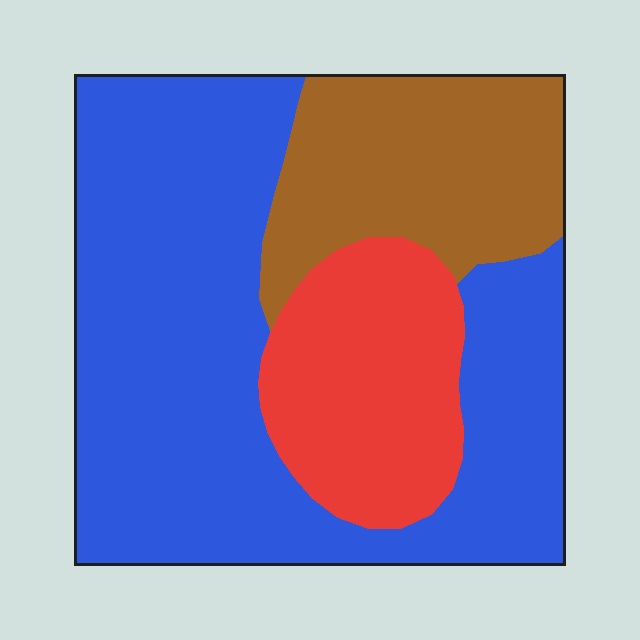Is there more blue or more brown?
Blue.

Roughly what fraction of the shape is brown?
Brown covers roughly 20% of the shape.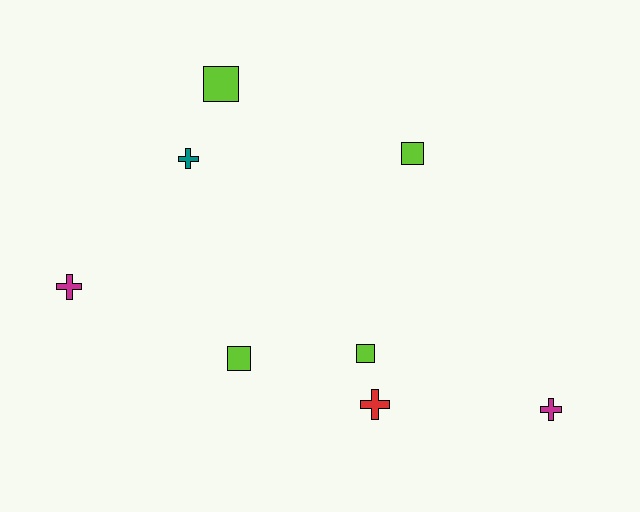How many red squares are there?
There are no red squares.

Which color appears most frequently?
Lime, with 4 objects.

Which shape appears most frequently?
Square, with 4 objects.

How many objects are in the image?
There are 8 objects.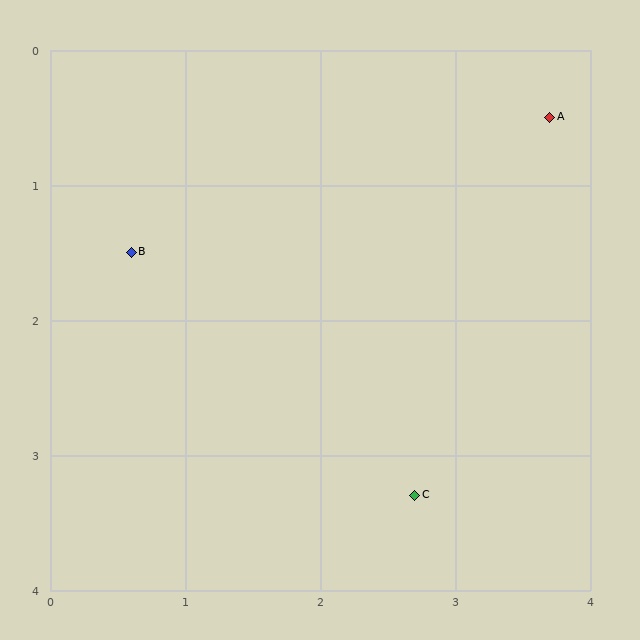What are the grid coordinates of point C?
Point C is at approximately (2.7, 3.3).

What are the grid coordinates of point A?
Point A is at approximately (3.7, 0.5).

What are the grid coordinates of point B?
Point B is at approximately (0.6, 1.5).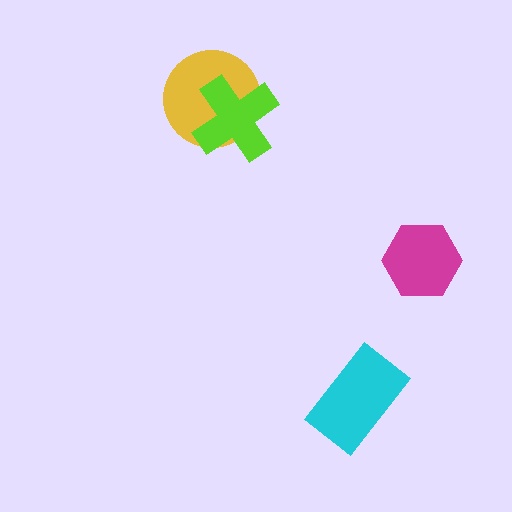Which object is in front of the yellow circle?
The lime cross is in front of the yellow circle.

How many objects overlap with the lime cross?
1 object overlaps with the lime cross.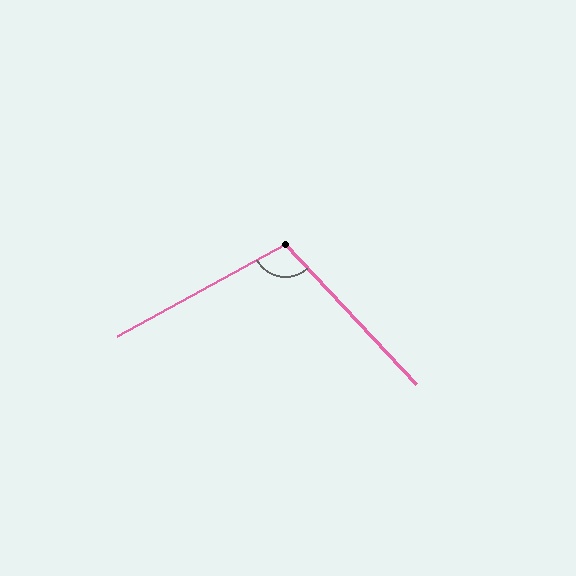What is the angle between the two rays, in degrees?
Approximately 104 degrees.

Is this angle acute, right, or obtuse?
It is obtuse.